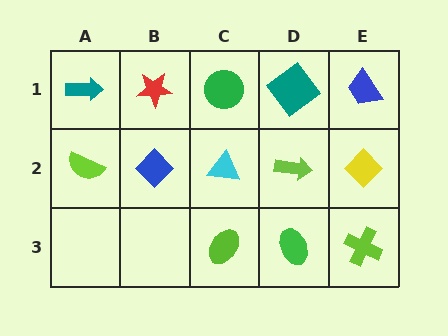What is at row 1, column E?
A blue trapezoid.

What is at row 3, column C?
A lime ellipse.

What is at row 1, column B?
A red star.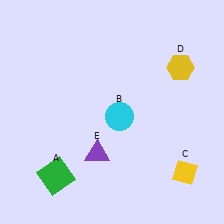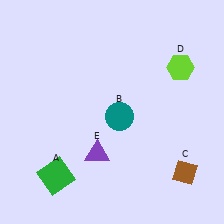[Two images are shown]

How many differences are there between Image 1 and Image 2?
There are 3 differences between the two images.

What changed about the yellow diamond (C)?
In Image 1, C is yellow. In Image 2, it changed to brown.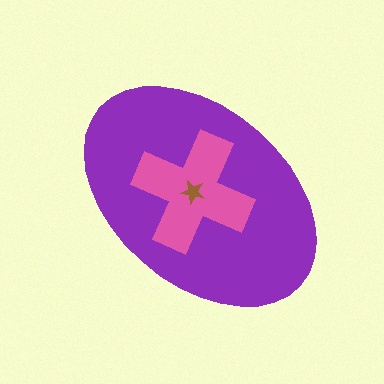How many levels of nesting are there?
3.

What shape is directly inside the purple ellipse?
The pink cross.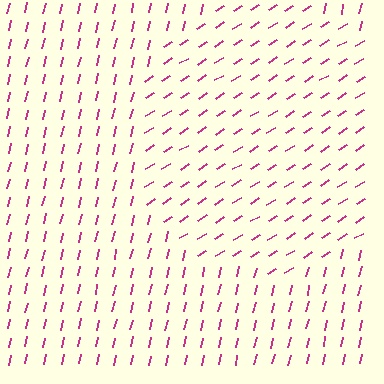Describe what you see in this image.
The image is filled with small magenta line segments. A circle region in the image has lines oriented differently from the surrounding lines, creating a visible texture boundary.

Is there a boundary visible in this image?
Yes, there is a texture boundary formed by a change in line orientation.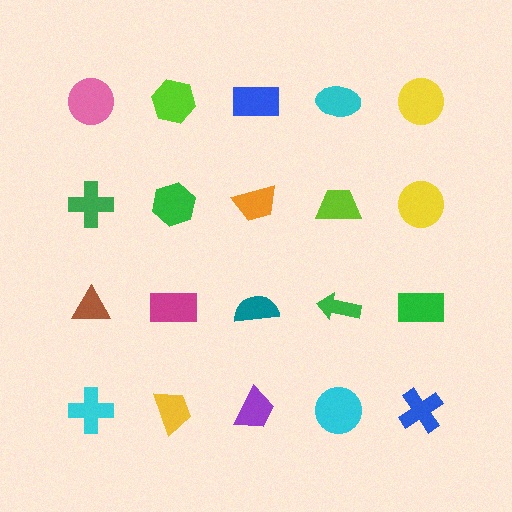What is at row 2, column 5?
A yellow circle.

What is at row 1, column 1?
A pink circle.